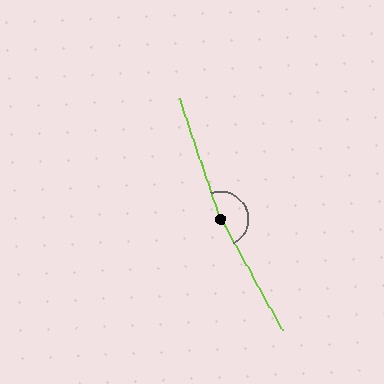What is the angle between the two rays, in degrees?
Approximately 170 degrees.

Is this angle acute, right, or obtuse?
It is obtuse.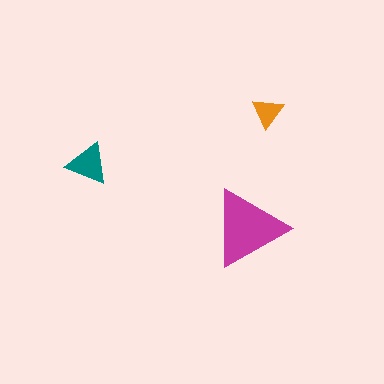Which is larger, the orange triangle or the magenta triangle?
The magenta one.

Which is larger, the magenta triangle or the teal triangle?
The magenta one.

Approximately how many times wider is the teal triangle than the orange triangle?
About 1.5 times wider.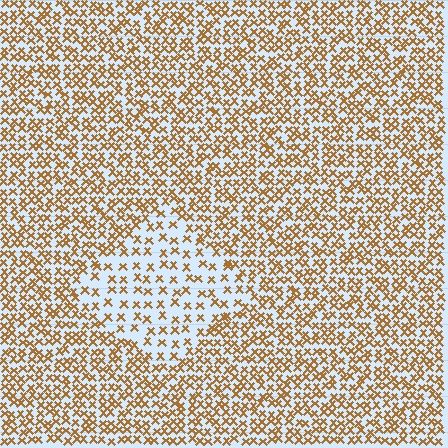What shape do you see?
I see a diamond.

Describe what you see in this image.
The image contains small brown elements arranged at two different densities. A diamond-shaped region is visible where the elements are less densely packed than the surrounding area.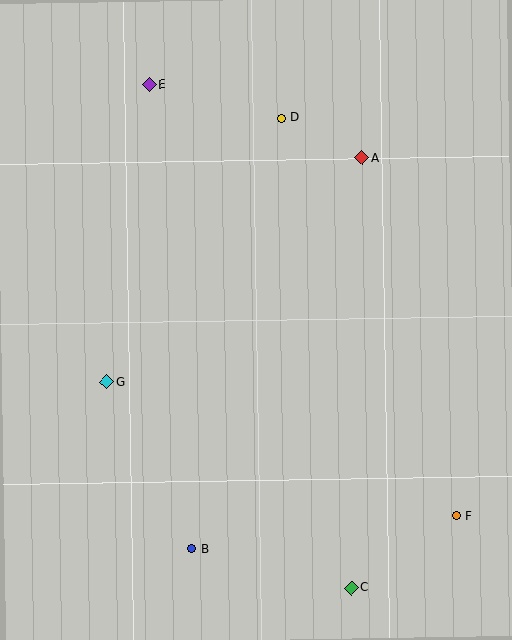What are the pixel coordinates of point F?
Point F is at (456, 516).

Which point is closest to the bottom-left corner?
Point B is closest to the bottom-left corner.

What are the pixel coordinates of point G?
Point G is at (106, 382).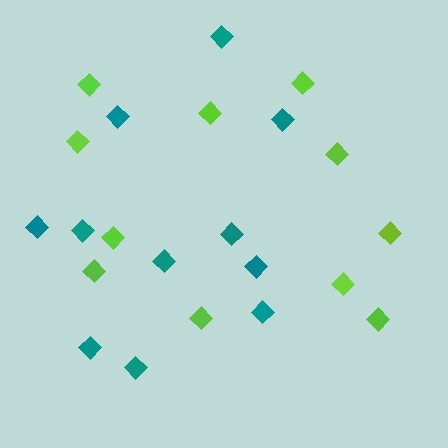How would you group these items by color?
There are 2 groups: one group of lime diamonds (11) and one group of teal diamonds (11).